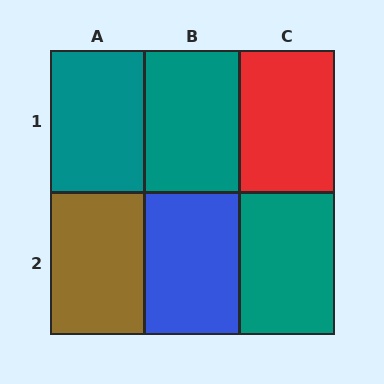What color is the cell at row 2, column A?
Brown.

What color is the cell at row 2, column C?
Teal.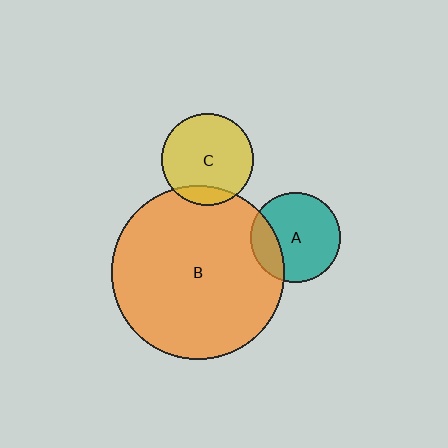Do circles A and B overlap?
Yes.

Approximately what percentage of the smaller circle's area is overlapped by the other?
Approximately 25%.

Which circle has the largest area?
Circle B (orange).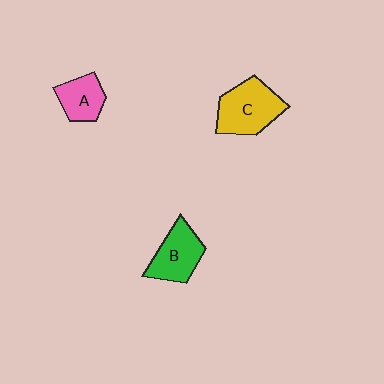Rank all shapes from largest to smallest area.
From largest to smallest: C (yellow), B (green), A (pink).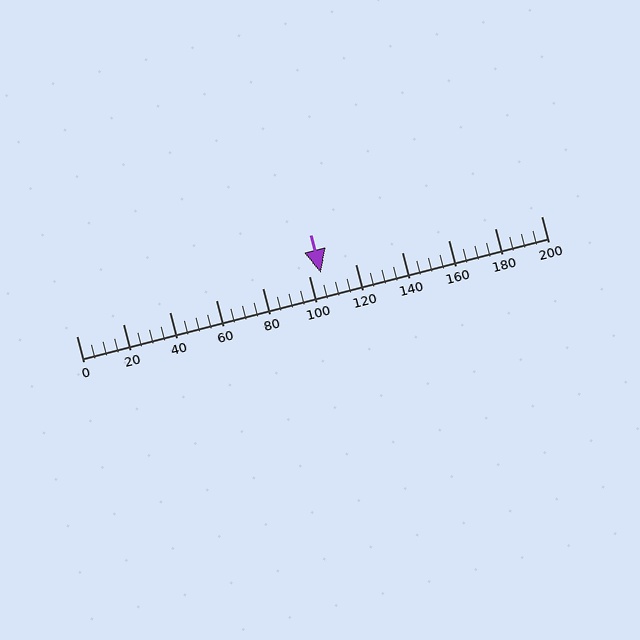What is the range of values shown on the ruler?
The ruler shows values from 0 to 200.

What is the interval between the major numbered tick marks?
The major tick marks are spaced 20 units apart.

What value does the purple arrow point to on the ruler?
The purple arrow points to approximately 105.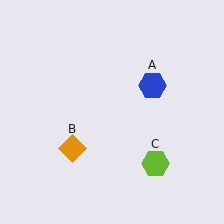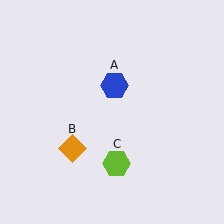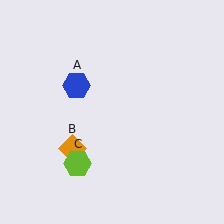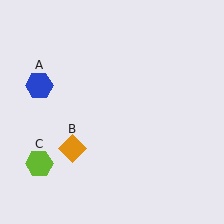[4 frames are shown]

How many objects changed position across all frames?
2 objects changed position: blue hexagon (object A), lime hexagon (object C).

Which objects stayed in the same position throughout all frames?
Orange diamond (object B) remained stationary.